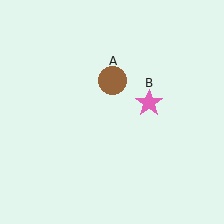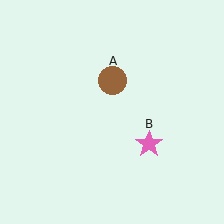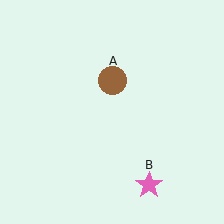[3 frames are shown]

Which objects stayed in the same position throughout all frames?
Brown circle (object A) remained stationary.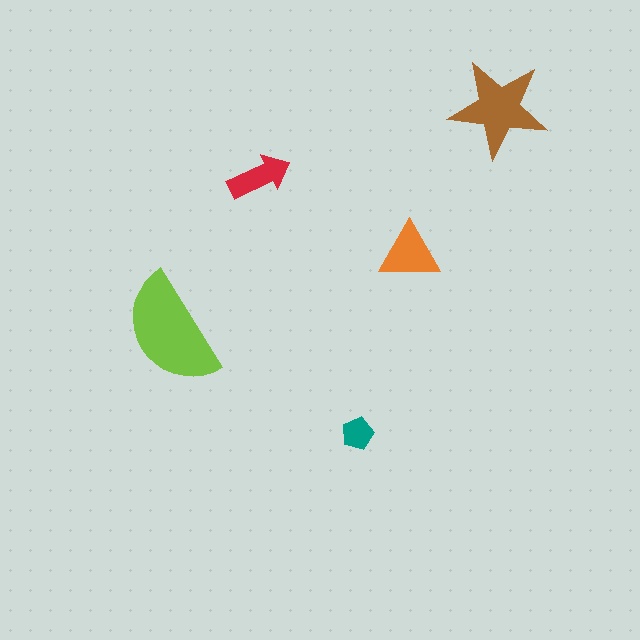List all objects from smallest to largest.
The teal pentagon, the red arrow, the orange triangle, the brown star, the lime semicircle.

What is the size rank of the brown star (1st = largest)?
2nd.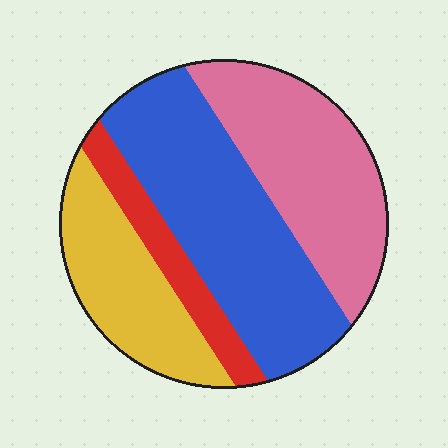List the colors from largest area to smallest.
From largest to smallest: blue, pink, yellow, red.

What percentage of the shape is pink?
Pink covers 30% of the shape.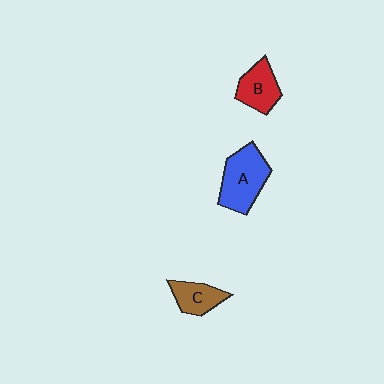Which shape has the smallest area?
Shape C (brown).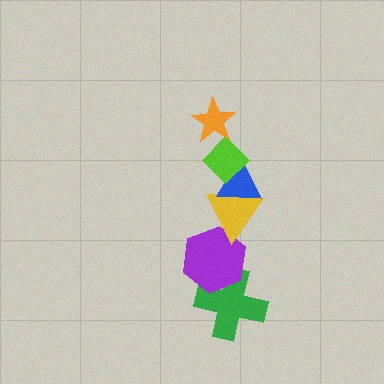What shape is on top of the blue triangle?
The lime diamond is on top of the blue triangle.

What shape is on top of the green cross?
The purple hexagon is on top of the green cross.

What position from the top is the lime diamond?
The lime diamond is 2nd from the top.